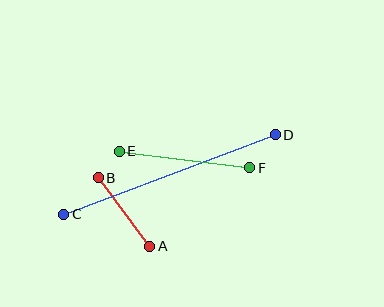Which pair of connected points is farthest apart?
Points C and D are farthest apart.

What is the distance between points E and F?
The distance is approximately 132 pixels.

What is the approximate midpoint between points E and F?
The midpoint is at approximately (185, 159) pixels.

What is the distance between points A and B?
The distance is approximately 86 pixels.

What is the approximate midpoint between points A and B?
The midpoint is at approximately (124, 212) pixels.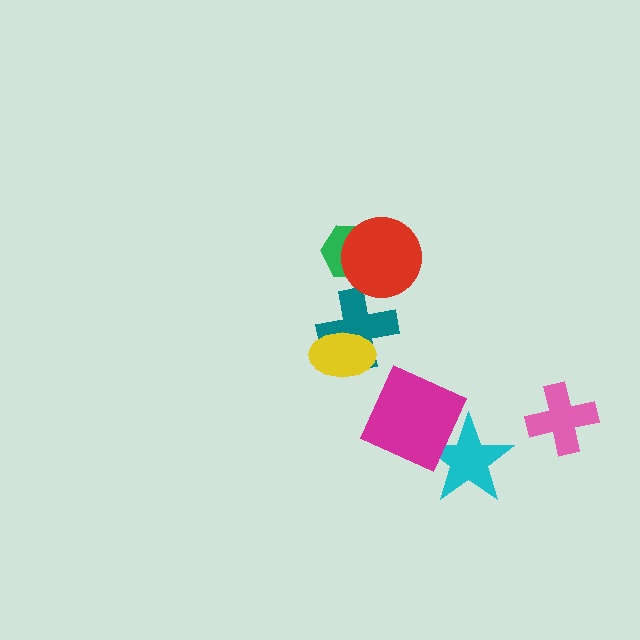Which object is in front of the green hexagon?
The red circle is in front of the green hexagon.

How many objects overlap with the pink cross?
0 objects overlap with the pink cross.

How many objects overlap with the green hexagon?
1 object overlaps with the green hexagon.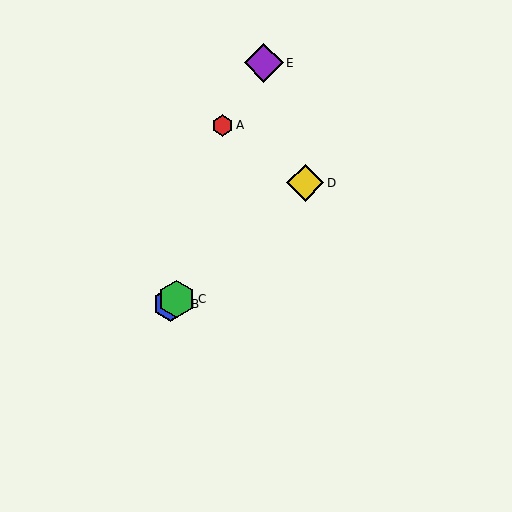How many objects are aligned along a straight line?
3 objects (B, C, D) are aligned along a straight line.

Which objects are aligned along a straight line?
Objects B, C, D are aligned along a straight line.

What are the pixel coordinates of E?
Object E is at (264, 63).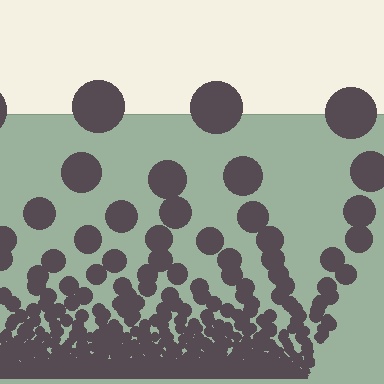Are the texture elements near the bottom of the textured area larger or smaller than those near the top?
Smaller. The gradient is inverted — elements near the bottom are smaller and denser.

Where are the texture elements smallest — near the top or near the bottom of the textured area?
Near the bottom.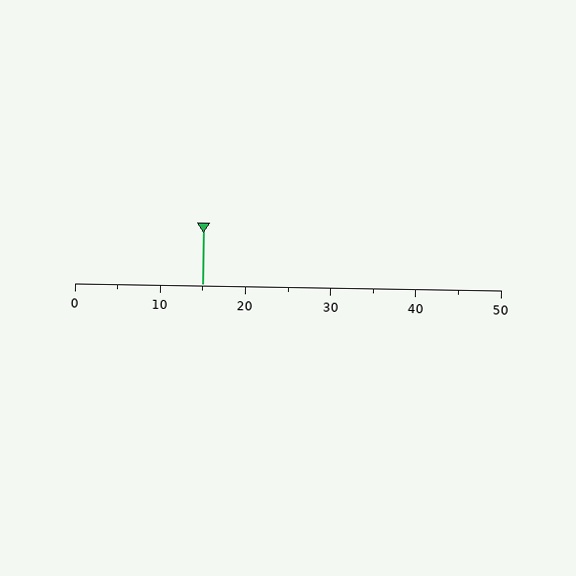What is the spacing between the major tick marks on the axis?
The major ticks are spaced 10 apart.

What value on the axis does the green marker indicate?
The marker indicates approximately 15.